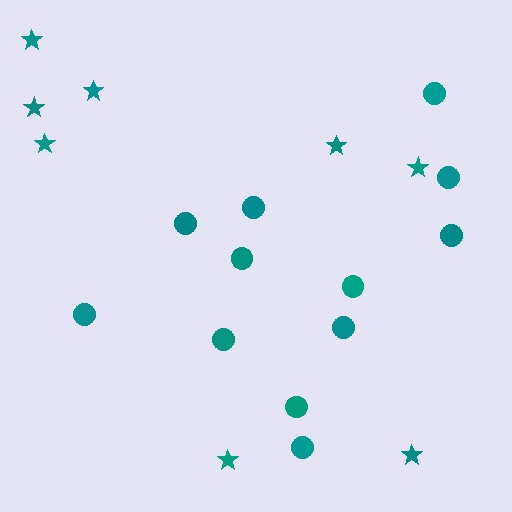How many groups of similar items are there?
There are 2 groups: one group of circles (12) and one group of stars (8).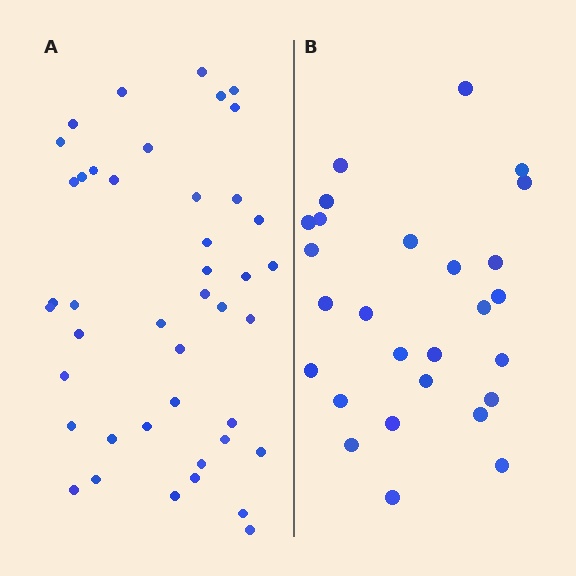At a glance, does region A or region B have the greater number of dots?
Region A (the left region) has more dots.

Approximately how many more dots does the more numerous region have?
Region A has approximately 15 more dots than region B.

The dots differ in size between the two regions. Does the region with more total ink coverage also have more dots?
No. Region B has more total ink coverage because its dots are larger, but region A actually contains more individual dots. Total area can be misleading — the number of items is what matters here.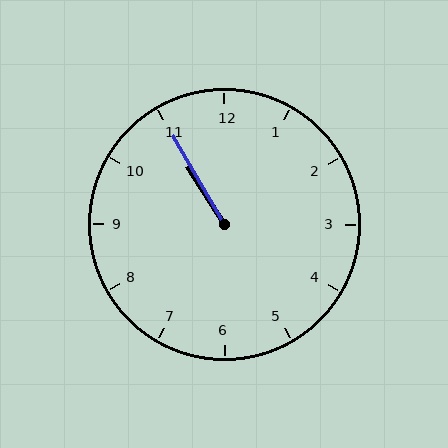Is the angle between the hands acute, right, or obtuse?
It is acute.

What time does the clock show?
10:55.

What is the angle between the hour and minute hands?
Approximately 2 degrees.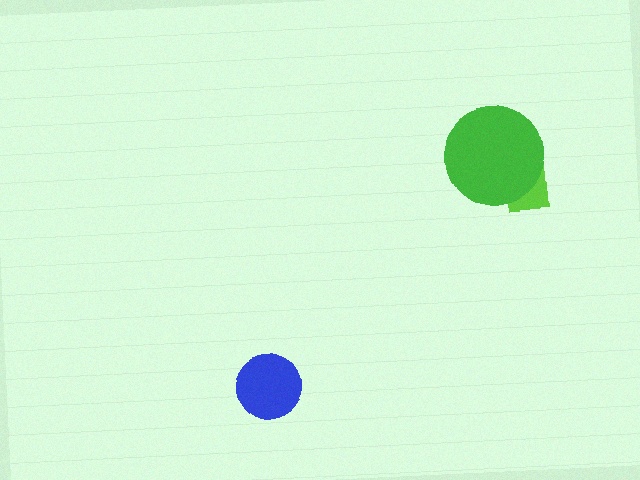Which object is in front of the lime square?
The green circle is in front of the lime square.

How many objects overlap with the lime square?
1 object overlaps with the lime square.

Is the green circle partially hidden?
No, no other shape covers it.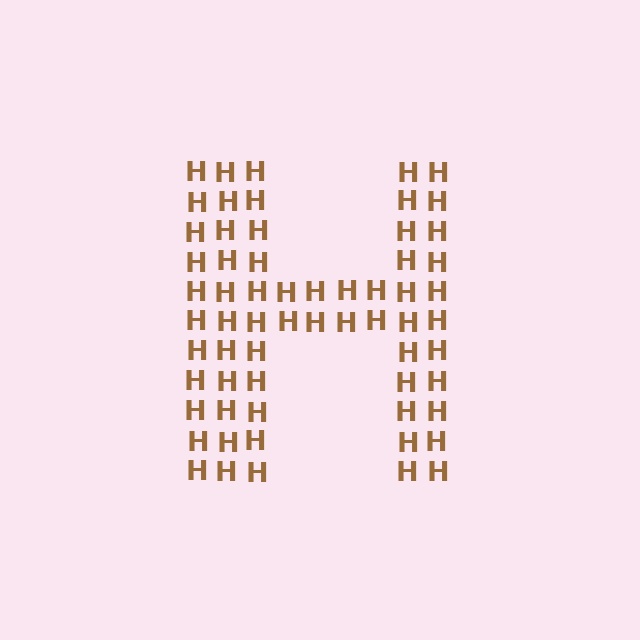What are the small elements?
The small elements are letter H's.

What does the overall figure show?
The overall figure shows the letter H.